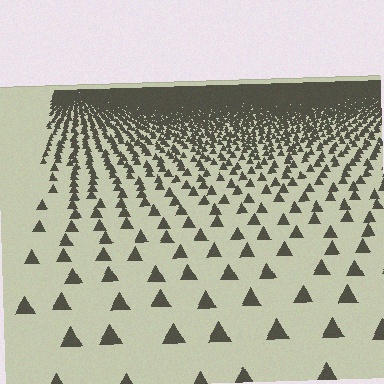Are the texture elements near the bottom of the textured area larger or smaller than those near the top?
Larger. Near the bottom, elements are closer to the viewer and appear at a bigger on-screen size.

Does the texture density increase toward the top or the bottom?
Density increases toward the top.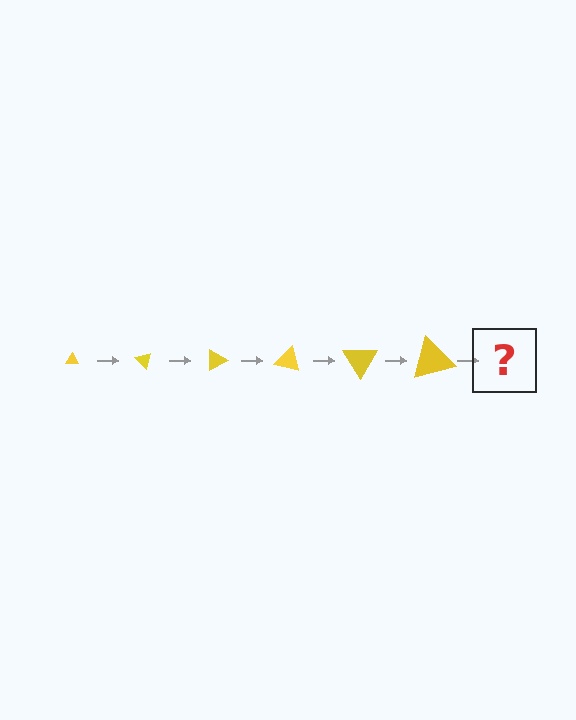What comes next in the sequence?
The next element should be a triangle, larger than the previous one and rotated 270 degrees from the start.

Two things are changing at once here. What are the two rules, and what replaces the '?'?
The two rules are that the triangle grows larger each step and it rotates 45 degrees each step. The '?' should be a triangle, larger than the previous one and rotated 270 degrees from the start.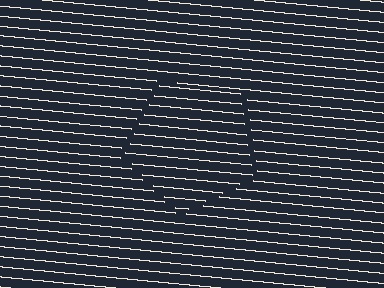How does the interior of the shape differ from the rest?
The interior of the shape contains the same grating, shifted by half a period — the contour is defined by the phase discontinuity where line-ends from the inner and outer gratings abut.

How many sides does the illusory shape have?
5 sides — the line-ends trace a pentagon.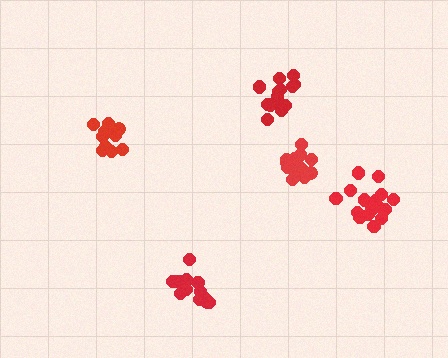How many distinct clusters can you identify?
There are 5 distinct clusters.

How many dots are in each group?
Group 1: 14 dots, Group 2: 14 dots, Group 3: 16 dots, Group 4: 13 dots, Group 5: 14 dots (71 total).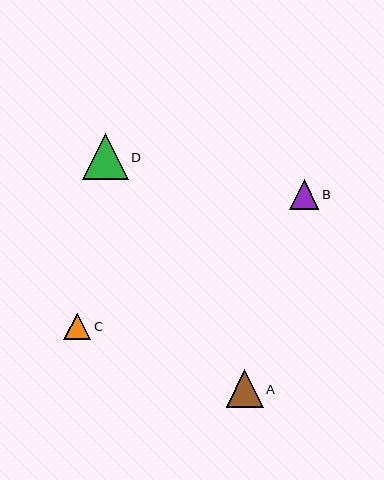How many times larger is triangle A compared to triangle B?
Triangle A is approximately 1.3 times the size of triangle B.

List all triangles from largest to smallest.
From largest to smallest: D, A, B, C.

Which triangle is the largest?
Triangle D is the largest with a size of approximately 46 pixels.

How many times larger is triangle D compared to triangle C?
Triangle D is approximately 1.7 times the size of triangle C.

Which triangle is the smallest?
Triangle C is the smallest with a size of approximately 27 pixels.